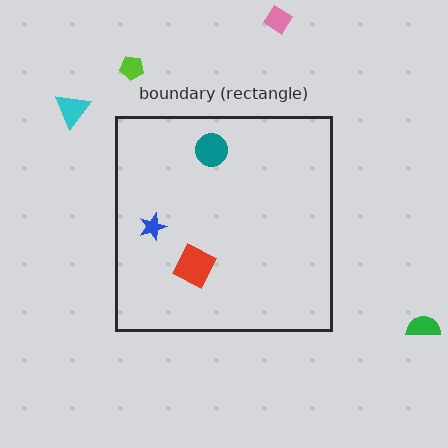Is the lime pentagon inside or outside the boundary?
Outside.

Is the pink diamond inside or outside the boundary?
Outside.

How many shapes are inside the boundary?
3 inside, 4 outside.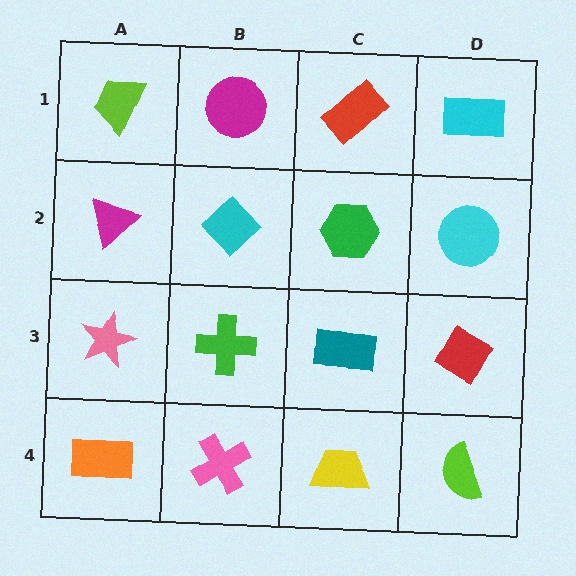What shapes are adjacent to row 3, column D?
A cyan circle (row 2, column D), a lime semicircle (row 4, column D), a teal rectangle (row 3, column C).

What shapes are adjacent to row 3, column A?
A magenta triangle (row 2, column A), an orange rectangle (row 4, column A), a green cross (row 3, column B).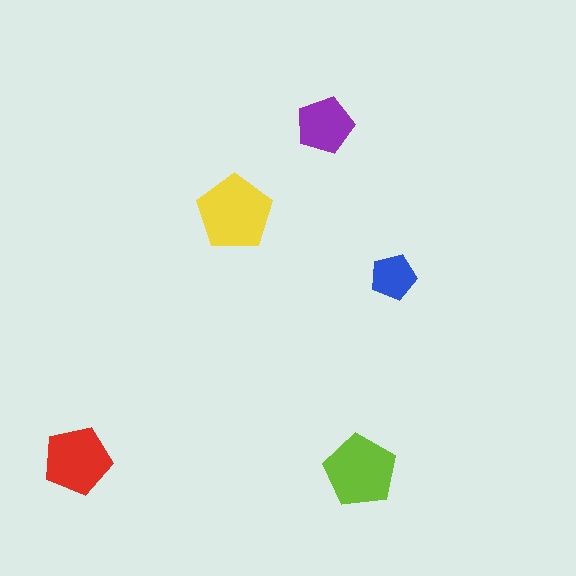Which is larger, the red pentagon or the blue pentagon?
The red one.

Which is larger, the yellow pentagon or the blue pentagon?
The yellow one.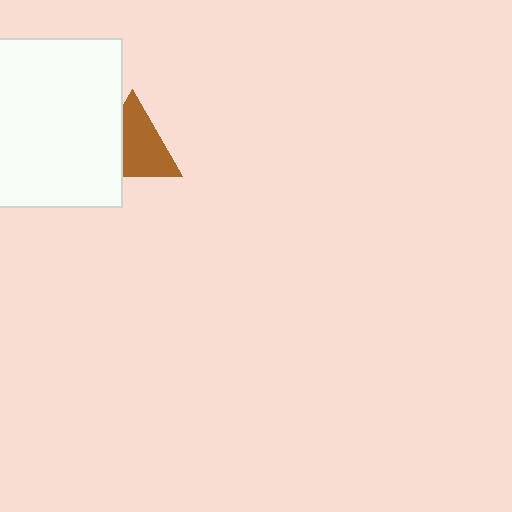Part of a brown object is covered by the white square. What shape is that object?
It is a triangle.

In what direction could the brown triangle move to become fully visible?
The brown triangle could move right. That would shift it out from behind the white square entirely.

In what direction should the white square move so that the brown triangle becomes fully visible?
The white square should move left. That is the shortest direction to clear the overlap and leave the brown triangle fully visible.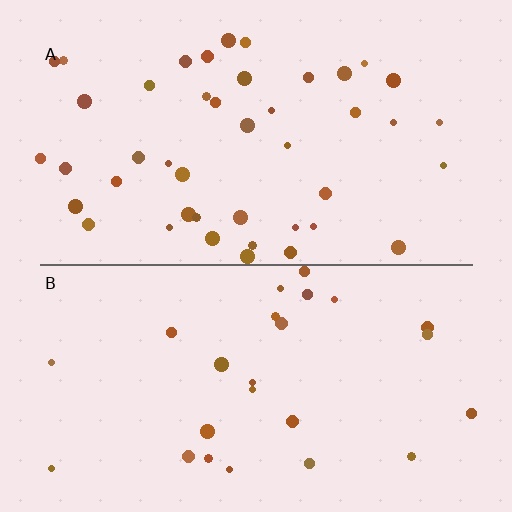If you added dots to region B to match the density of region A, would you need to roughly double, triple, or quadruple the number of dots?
Approximately double.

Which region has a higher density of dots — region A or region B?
A (the top).